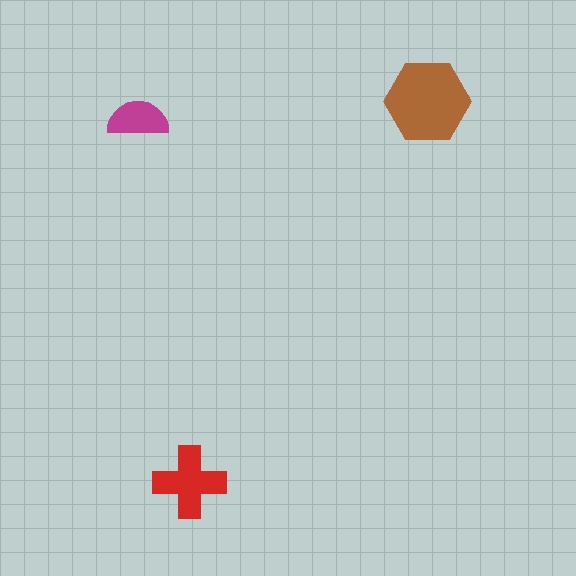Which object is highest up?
The brown hexagon is topmost.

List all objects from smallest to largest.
The magenta semicircle, the red cross, the brown hexagon.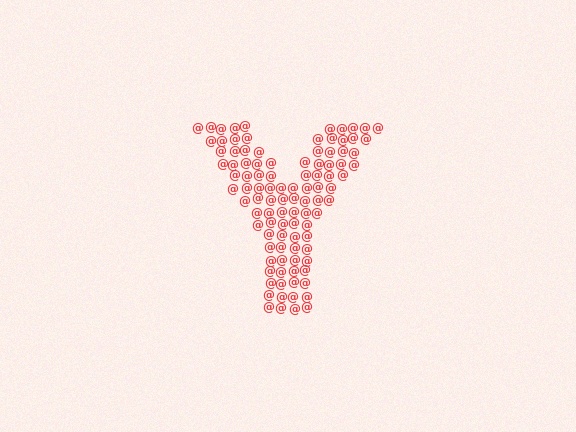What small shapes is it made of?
It is made of small at signs.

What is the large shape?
The large shape is the letter Y.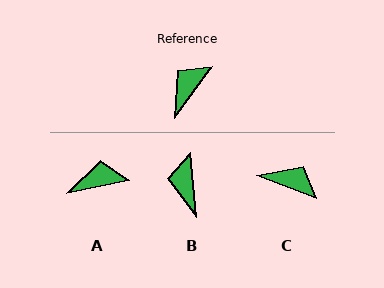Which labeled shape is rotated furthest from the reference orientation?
C, about 75 degrees away.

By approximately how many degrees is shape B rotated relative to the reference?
Approximately 41 degrees counter-clockwise.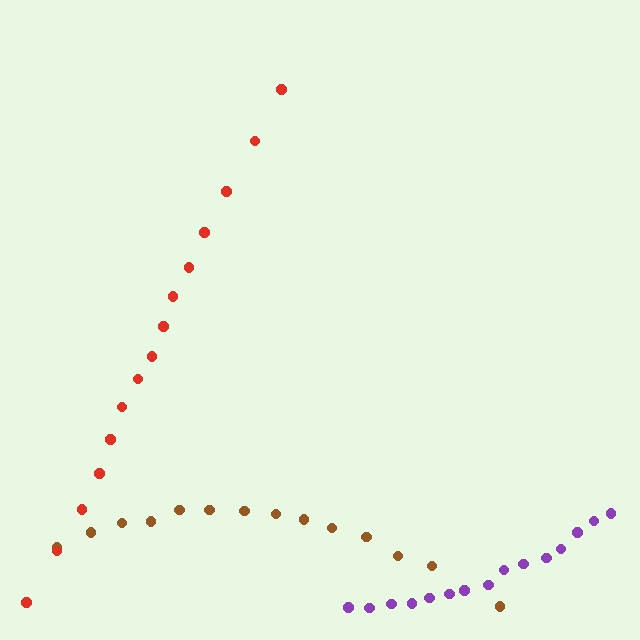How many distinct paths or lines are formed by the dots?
There are 3 distinct paths.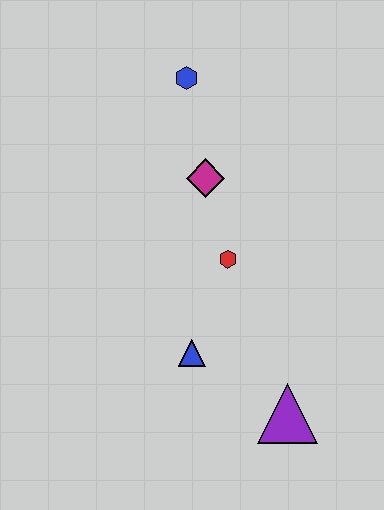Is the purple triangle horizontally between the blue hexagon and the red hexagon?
No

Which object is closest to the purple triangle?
The blue triangle is closest to the purple triangle.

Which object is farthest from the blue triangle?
The blue hexagon is farthest from the blue triangle.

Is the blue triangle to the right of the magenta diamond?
No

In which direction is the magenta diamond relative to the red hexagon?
The magenta diamond is above the red hexagon.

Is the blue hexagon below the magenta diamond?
No